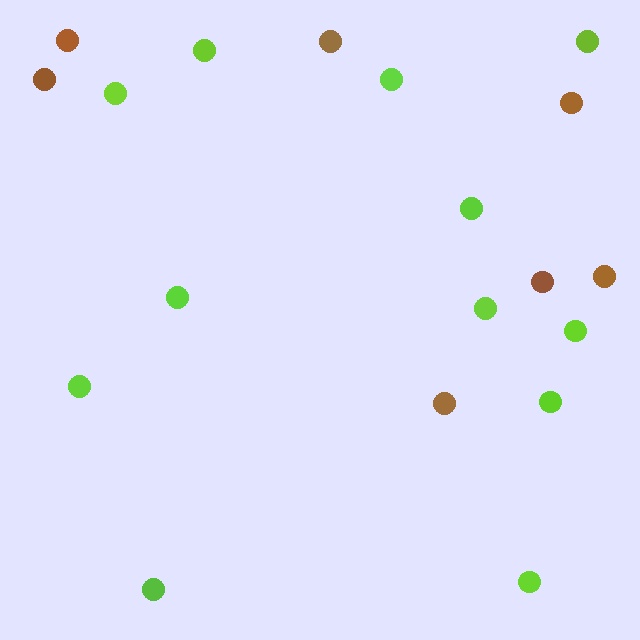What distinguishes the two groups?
There are 2 groups: one group of brown circles (7) and one group of lime circles (12).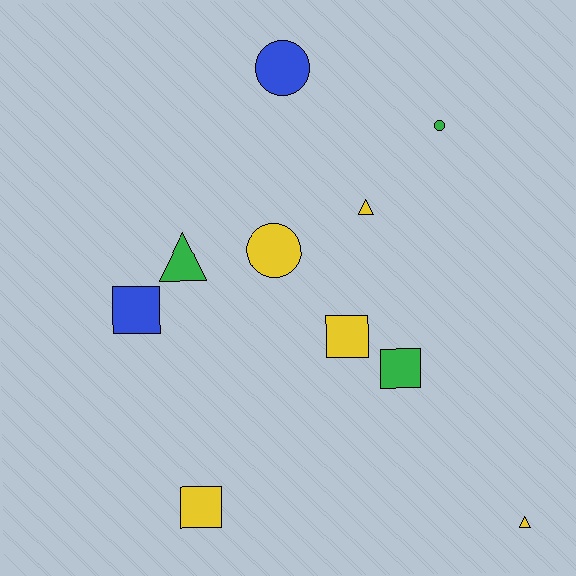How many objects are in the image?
There are 10 objects.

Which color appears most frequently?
Yellow, with 5 objects.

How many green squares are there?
There is 1 green square.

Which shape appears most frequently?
Square, with 4 objects.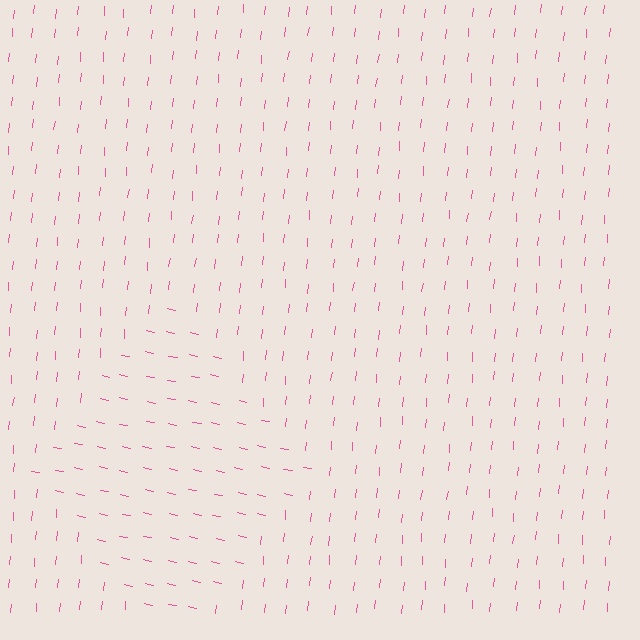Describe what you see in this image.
The image is filled with small pink line segments. A diamond region in the image has lines oriented differently from the surrounding lines, creating a visible texture boundary.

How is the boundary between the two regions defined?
The boundary is defined purely by a change in line orientation (approximately 84 degrees difference). All lines are the same color and thickness.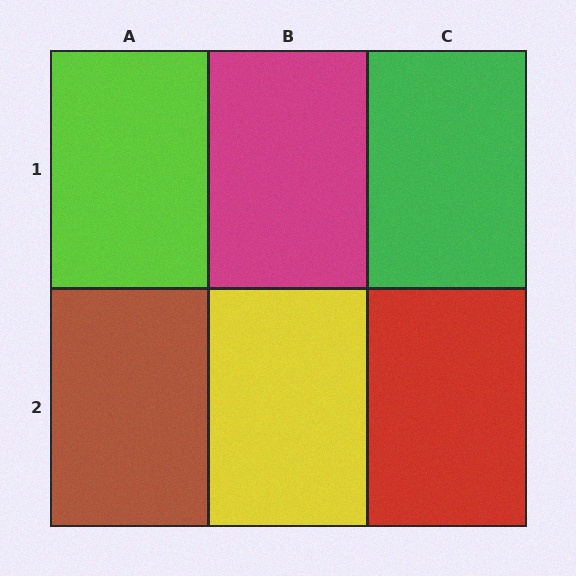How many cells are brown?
1 cell is brown.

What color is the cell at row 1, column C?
Green.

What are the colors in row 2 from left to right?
Brown, yellow, red.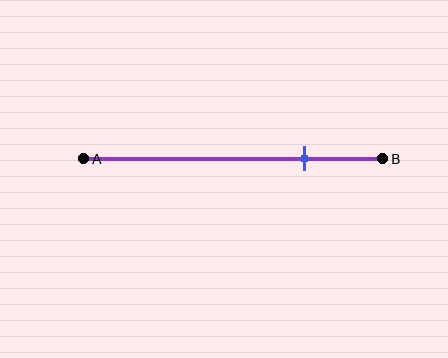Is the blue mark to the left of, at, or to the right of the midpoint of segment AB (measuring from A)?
The blue mark is to the right of the midpoint of segment AB.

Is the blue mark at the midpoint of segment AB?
No, the mark is at about 75% from A, not at the 50% midpoint.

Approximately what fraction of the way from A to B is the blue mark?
The blue mark is approximately 75% of the way from A to B.